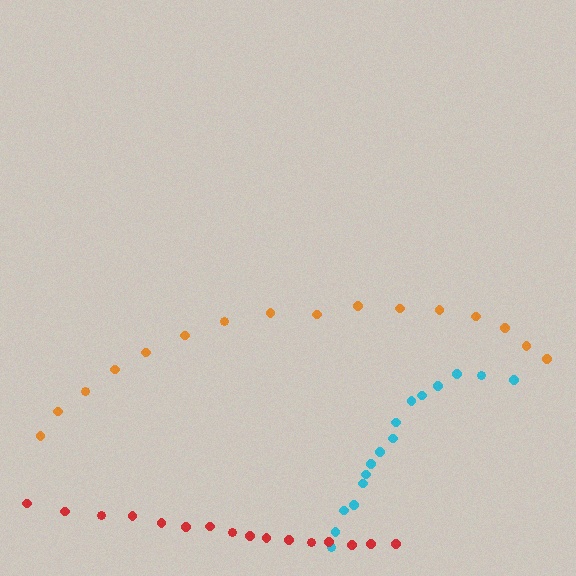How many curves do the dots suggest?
There are 3 distinct paths.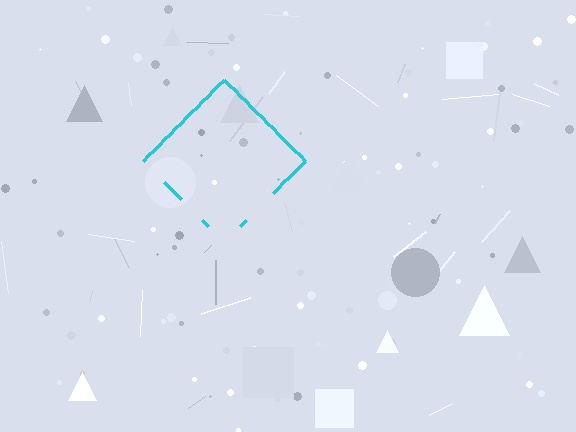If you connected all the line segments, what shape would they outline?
They would outline a diamond.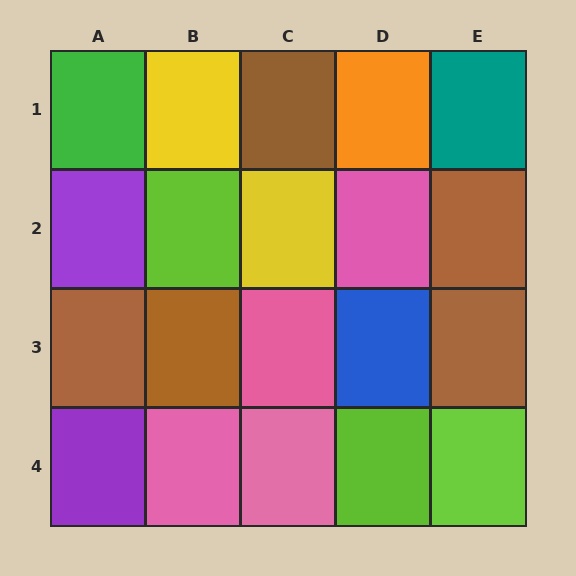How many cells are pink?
4 cells are pink.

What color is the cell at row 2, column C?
Yellow.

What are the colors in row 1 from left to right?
Green, yellow, brown, orange, teal.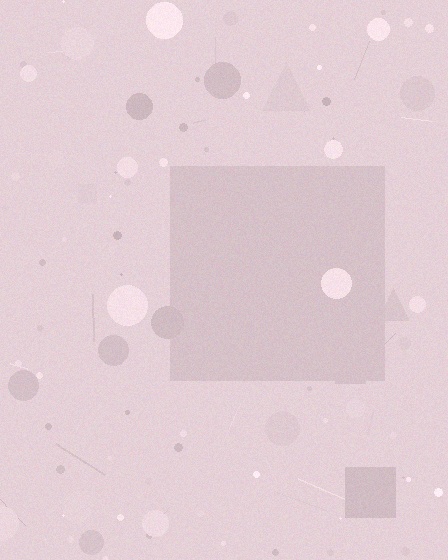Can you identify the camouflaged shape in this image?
The camouflaged shape is a square.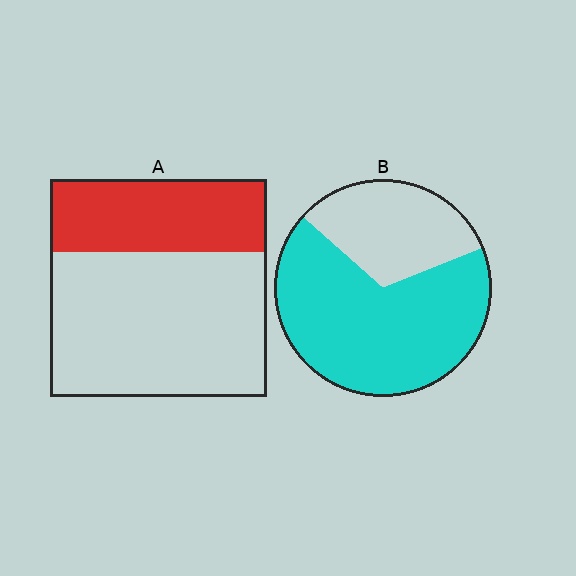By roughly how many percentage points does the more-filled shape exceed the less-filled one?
By roughly 35 percentage points (B over A).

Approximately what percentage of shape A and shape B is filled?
A is approximately 35% and B is approximately 70%.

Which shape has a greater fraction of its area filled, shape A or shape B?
Shape B.